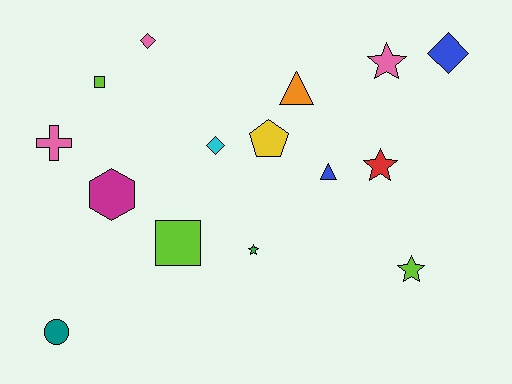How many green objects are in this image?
There is 1 green object.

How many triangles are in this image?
There are 2 triangles.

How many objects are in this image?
There are 15 objects.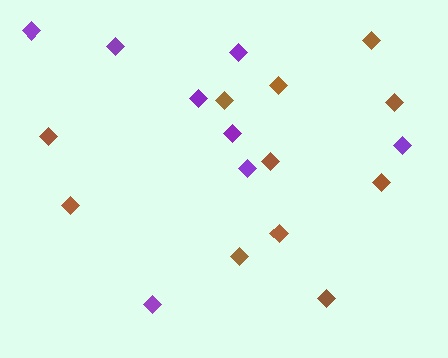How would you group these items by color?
There are 2 groups: one group of brown diamonds (11) and one group of purple diamonds (8).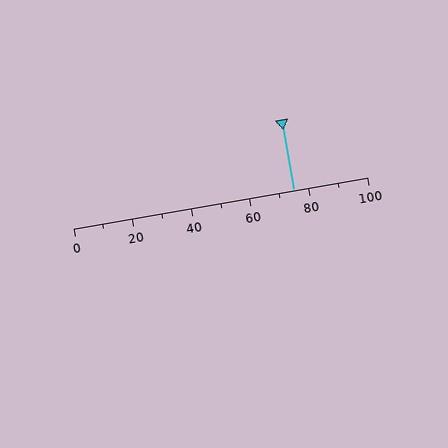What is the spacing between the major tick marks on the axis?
The major ticks are spaced 20 apart.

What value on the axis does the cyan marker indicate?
The marker indicates approximately 75.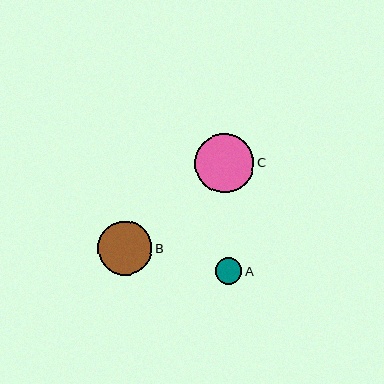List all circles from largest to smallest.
From largest to smallest: C, B, A.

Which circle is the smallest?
Circle A is the smallest with a size of approximately 27 pixels.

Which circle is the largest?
Circle C is the largest with a size of approximately 59 pixels.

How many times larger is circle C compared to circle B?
Circle C is approximately 1.1 times the size of circle B.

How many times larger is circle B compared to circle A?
Circle B is approximately 2.0 times the size of circle A.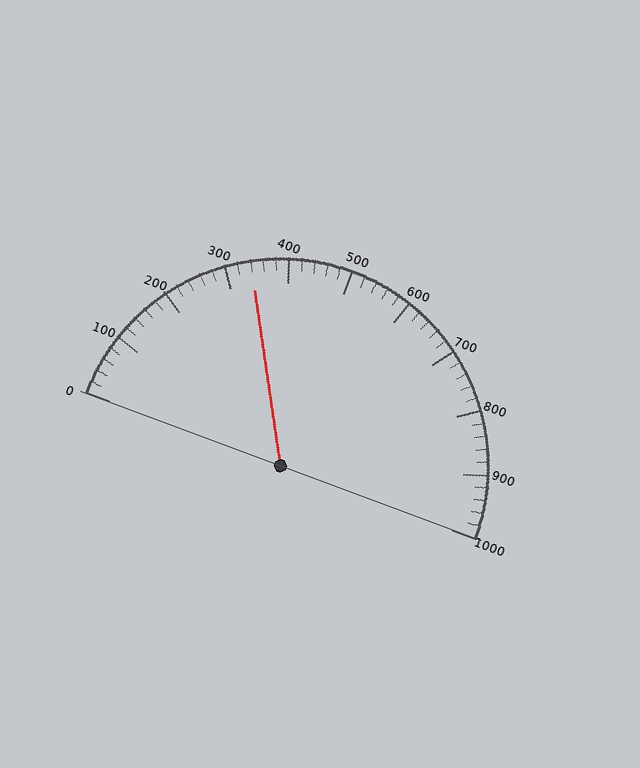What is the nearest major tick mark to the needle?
The nearest major tick mark is 300.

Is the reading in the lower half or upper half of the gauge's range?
The reading is in the lower half of the range (0 to 1000).